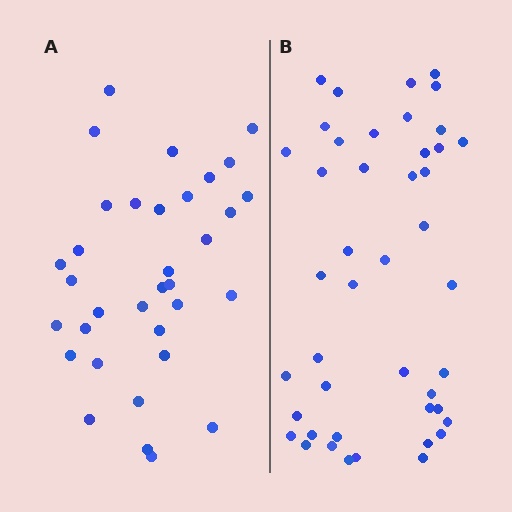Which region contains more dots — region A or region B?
Region B (the right region) has more dots.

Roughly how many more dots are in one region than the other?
Region B has roughly 10 or so more dots than region A.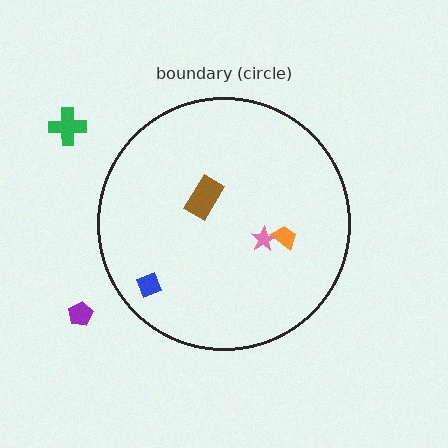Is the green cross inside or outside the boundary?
Outside.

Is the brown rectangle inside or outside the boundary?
Inside.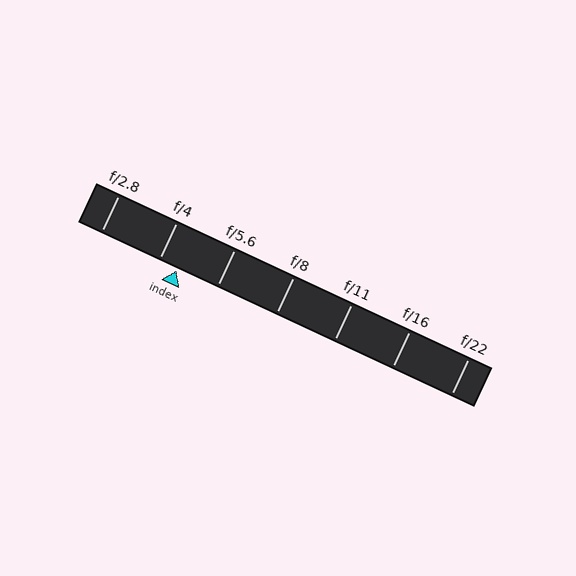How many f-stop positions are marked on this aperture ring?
There are 7 f-stop positions marked.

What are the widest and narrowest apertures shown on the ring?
The widest aperture shown is f/2.8 and the narrowest is f/22.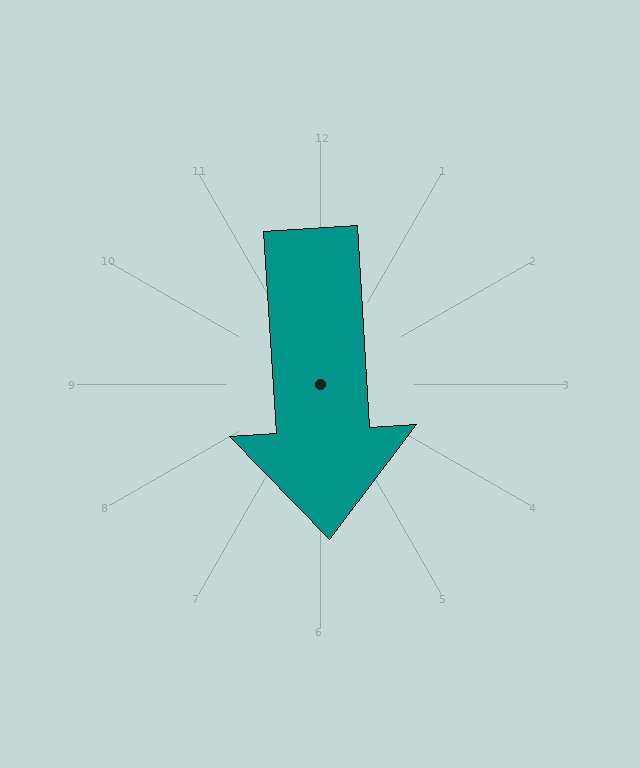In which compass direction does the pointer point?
South.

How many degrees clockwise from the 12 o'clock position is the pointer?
Approximately 177 degrees.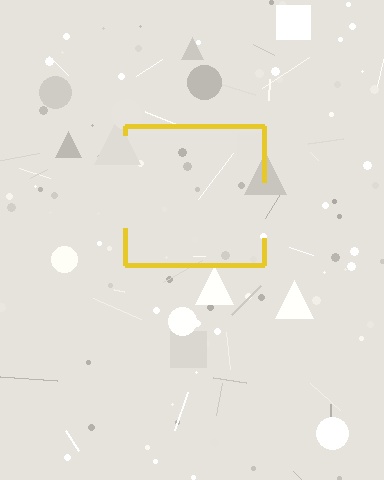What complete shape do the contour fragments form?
The contour fragments form a square.